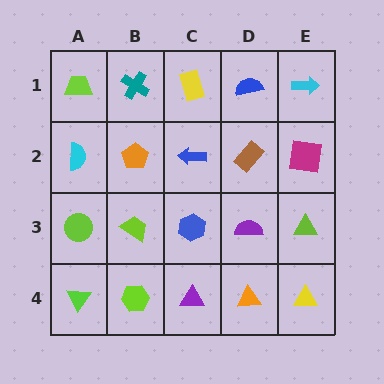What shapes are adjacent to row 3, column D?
A brown rectangle (row 2, column D), an orange triangle (row 4, column D), a blue hexagon (row 3, column C), a lime triangle (row 3, column E).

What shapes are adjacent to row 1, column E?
A magenta square (row 2, column E), a blue semicircle (row 1, column D).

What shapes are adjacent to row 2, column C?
A yellow rectangle (row 1, column C), a blue hexagon (row 3, column C), an orange pentagon (row 2, column B), a brown rectangle (row 2, column D).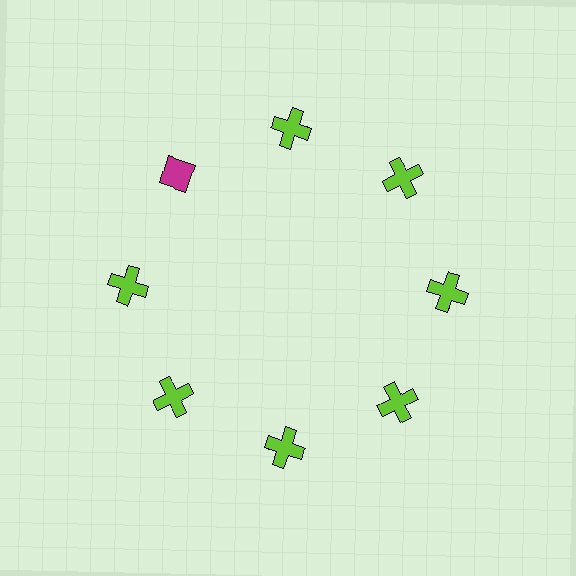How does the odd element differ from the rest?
It differs in both color (magenta instead of lime) and shape (diamond instead of cross).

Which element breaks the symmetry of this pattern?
The magenta diamond at roughly the 10 o'clock position breaks the symmetry. All other shapes are lime crosses.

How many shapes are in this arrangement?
There are 8 shapes arranged in a ring pattern.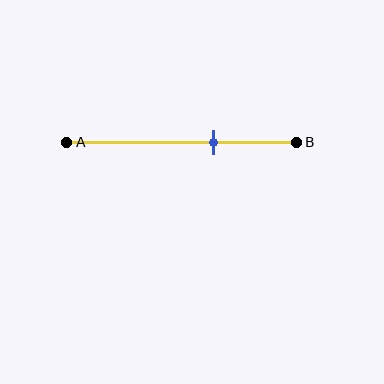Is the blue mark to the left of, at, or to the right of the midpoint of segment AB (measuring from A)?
The blue mark is to the right of the midpoint of segment AB.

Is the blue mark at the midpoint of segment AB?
No, the mark is at about 65% from A, not at the 50% midpoint.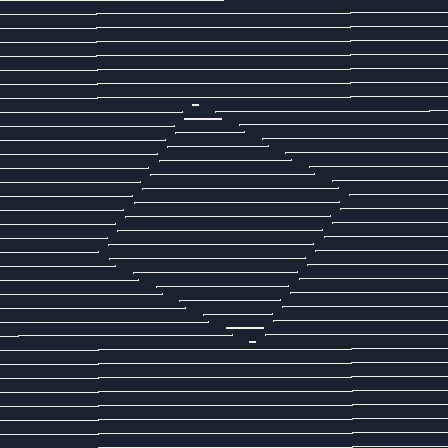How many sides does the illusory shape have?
4 sides — the line-ends trace a square.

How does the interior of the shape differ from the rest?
The interior of the shape contains the same grating, shifted by half a period — the contour is defined by the phase discontinuity where line-ends from the inner and outer gratings abut.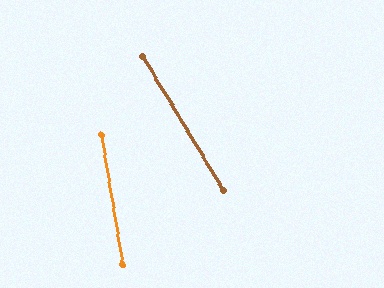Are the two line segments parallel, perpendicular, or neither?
Neither parallel nor perpendicular — they differ by about 22°.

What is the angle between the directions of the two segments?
Approximately 22 degrees.